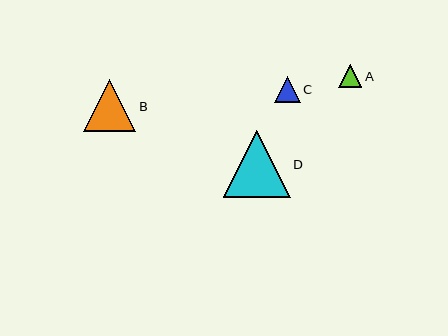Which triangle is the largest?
Triangle D is the largest with a size of approximately 67 pixels.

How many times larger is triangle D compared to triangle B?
Triangle D is approximately 1.3 times the size of triangle B.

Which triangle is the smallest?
Triangle A is the smallest with a size of approximately 23 pixels.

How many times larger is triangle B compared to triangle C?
Triangle B is approximately 2.0 times the size of triangle C.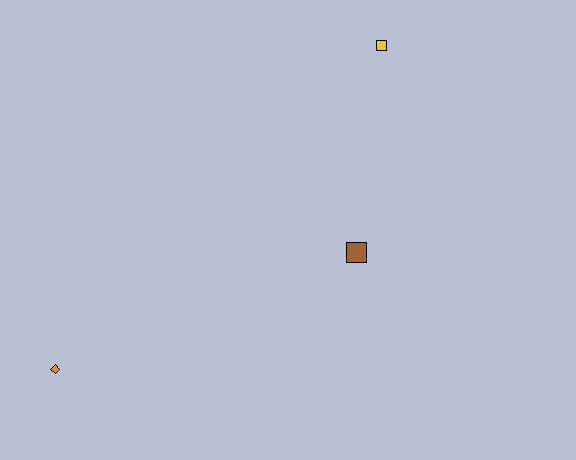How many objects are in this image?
There are 3 objects.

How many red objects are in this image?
There are no red objects.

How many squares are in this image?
There are 2 squares.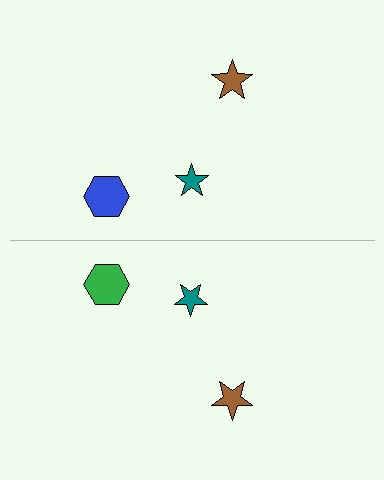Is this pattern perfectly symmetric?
No, the pattern is not perfectly symmetric. The green hexagon on the bottom side breaks the symmetry — its mirror counterpart is blue.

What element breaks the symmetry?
The green hexagon on the bottom side breaks the symmetry — its mirror counterpart is blue.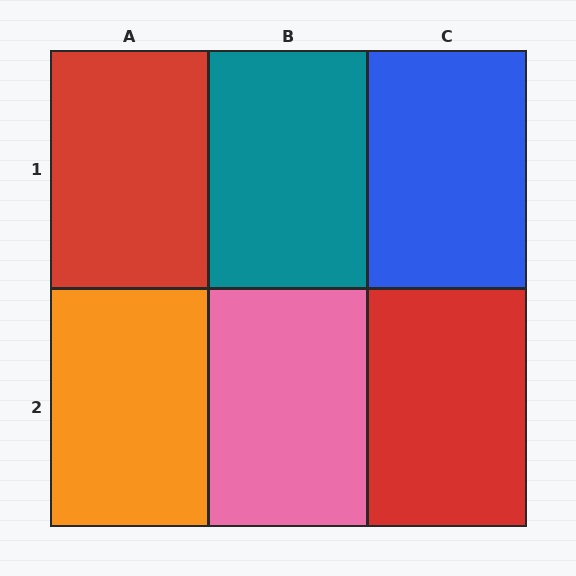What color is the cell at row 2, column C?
Red.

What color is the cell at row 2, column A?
Orange.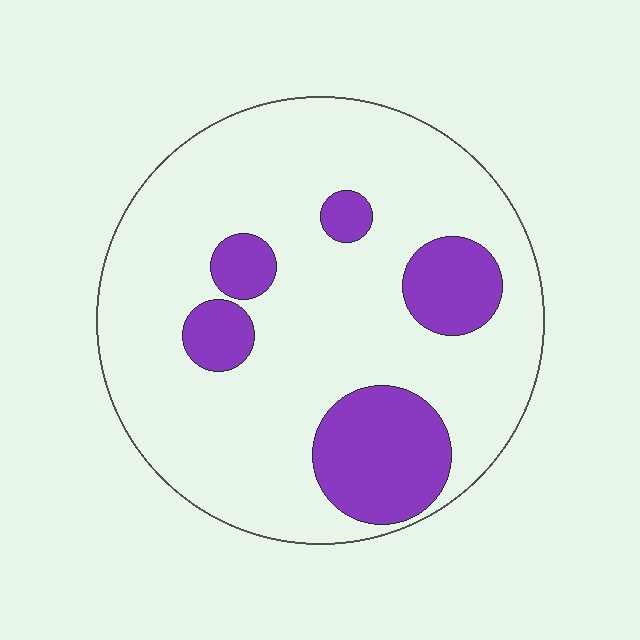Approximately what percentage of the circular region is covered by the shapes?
Approximately 20%.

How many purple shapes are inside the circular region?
5.